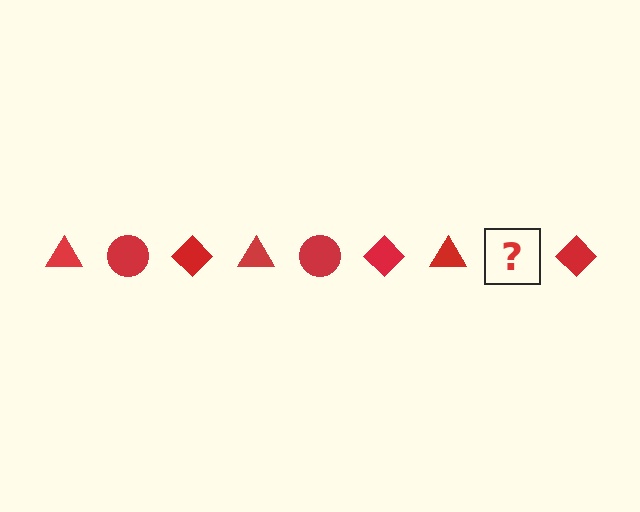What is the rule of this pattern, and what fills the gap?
The rule is that the pattern cycles through triangle, circle, diamond shapes in red. The gap should be filled with a red circle.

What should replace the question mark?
The question mark should be replaced with a red circle.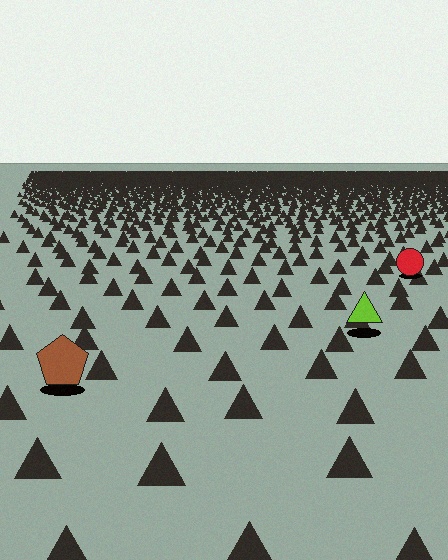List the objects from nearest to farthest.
From nearest to farthest: the brown pentagon, the lime triangle, the red circle.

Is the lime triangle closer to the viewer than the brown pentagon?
No. The brown pentagon is closer — you can tell from the texture gradient: the ground texture is coarser near it.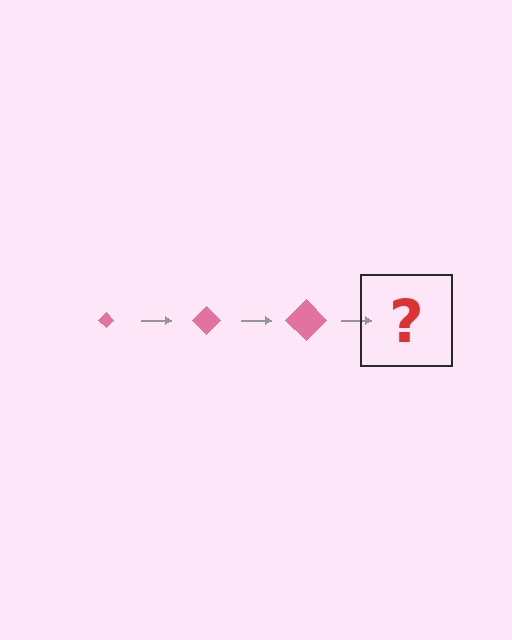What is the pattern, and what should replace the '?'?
The pattern is that the diamond gets progressively larger each step. The '?' should be a pink diamond, larger than the previous one.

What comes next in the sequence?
The next element should be a pink diamond, larger than the previous one.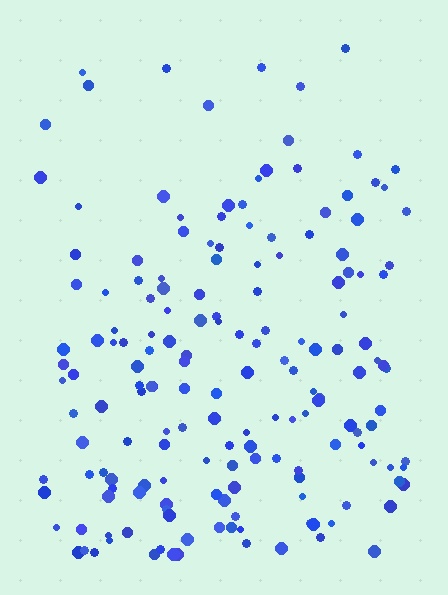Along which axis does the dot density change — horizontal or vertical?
Vertical.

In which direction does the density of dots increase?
From top to bottom, with the bottom side densest.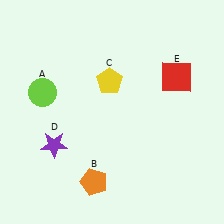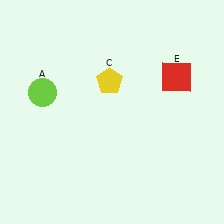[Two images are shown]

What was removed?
The purple star (D), the orange pentagon (B) were removed in Image 2.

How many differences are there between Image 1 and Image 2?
There are 2 differences between the two images.